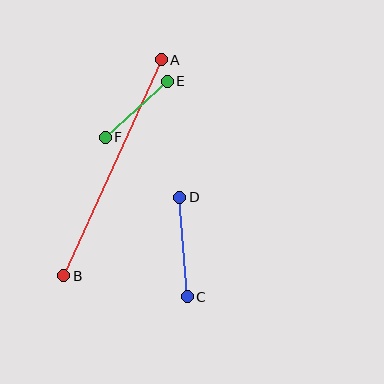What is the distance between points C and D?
The distance is approximately 100 pixels.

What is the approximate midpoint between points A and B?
The midpoint is at approximately (112, 168) pixels.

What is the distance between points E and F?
The distance is approximately 83 pixels.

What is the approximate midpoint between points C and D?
The midpoint is at approximately (183, 247) pixels.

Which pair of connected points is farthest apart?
Points A and B are farthest apart.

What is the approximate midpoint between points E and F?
The midpoint is at approximately (136, 109) pixels.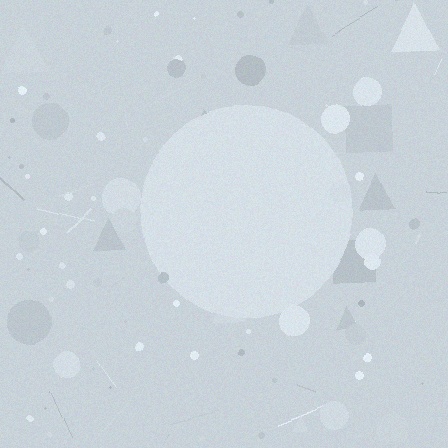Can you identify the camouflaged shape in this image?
The camouflaged shape is a circle.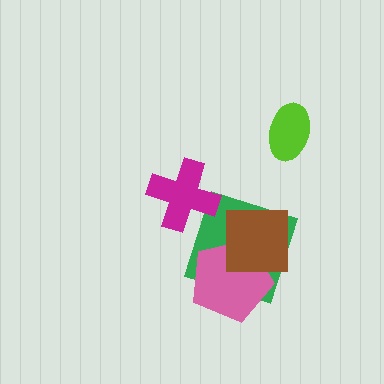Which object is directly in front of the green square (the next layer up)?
The pink pentagon is directly in front of the green square.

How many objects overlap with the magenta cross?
0 objects overlap with the magenta cross.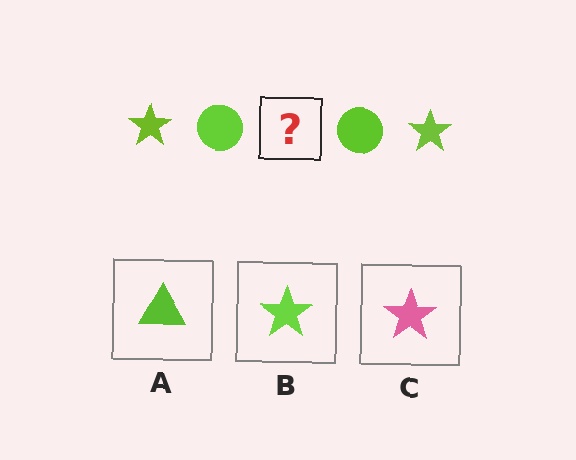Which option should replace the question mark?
Option B.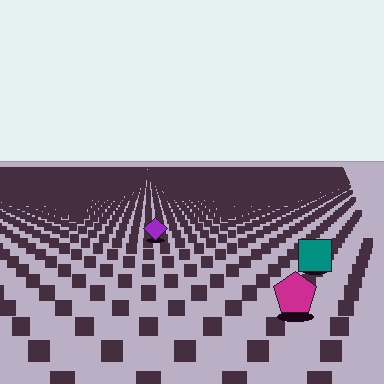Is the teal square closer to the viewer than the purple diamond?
Yes. The teal square is closer — you can tell from the texture gradient: the ground texture is coarser near it.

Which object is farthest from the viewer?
The purple diamond is farthest from the viewer. It appears smaller and the ground texture around it is denser.